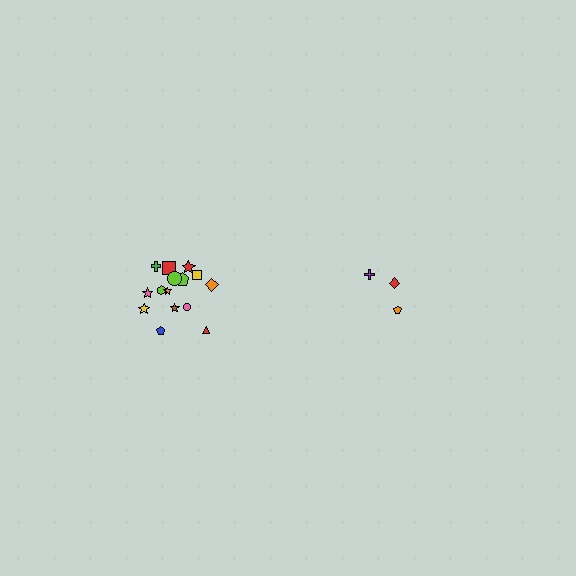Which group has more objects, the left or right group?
The left group.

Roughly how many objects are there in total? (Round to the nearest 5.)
Roughly 20 objects in total.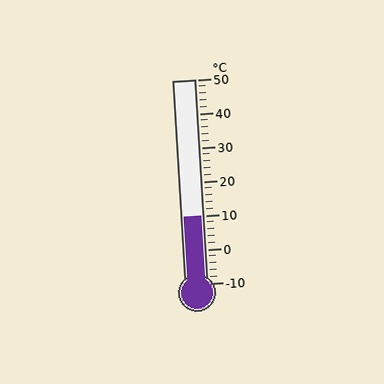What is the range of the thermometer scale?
The thermometer scale ranges from -10°C to 50°C.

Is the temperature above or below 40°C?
The temperature is below 40°C.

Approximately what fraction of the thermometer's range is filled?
The thermometer is filled to approximately 35% of its range.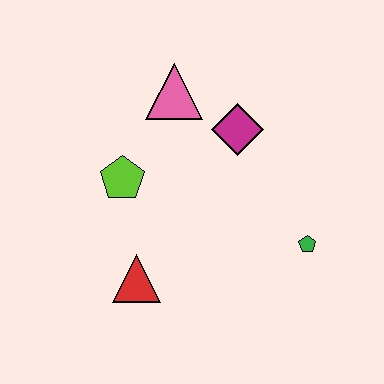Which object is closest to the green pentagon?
The magenta diamond is closest to the green pentagon.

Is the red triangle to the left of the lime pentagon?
No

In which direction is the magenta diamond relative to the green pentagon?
The magenta diamond is above the green pentagon.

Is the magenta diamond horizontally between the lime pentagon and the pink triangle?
No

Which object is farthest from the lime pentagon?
The green pentagon is farthest from the lime pentagon.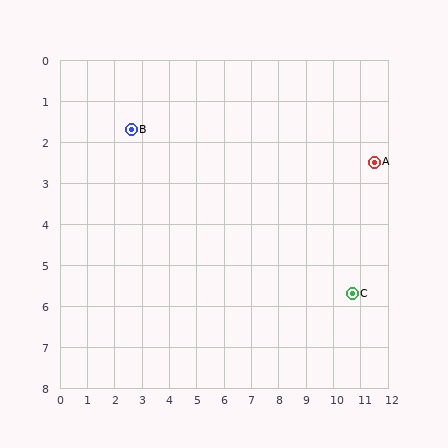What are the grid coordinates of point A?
Point A is at approximately (11.5, 2.5).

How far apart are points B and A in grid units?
Points B and A are about 8.9 grid units apart.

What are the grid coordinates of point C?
Point C is at approximately (10.7, 5.7).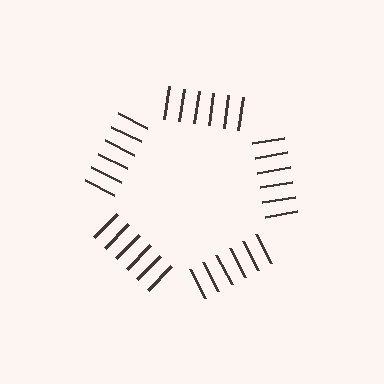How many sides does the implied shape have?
5 sides — the line-ends trace a pentagon.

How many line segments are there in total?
30 — 6 along each of the 5 edges.